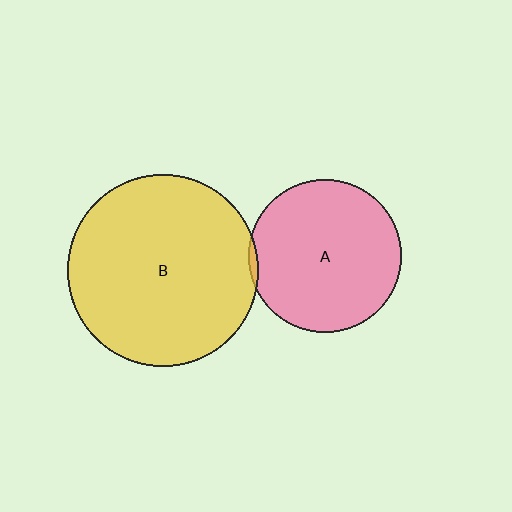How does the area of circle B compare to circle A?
Approximately 1.6 times.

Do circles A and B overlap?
Yes.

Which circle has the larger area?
Circle B (yellow).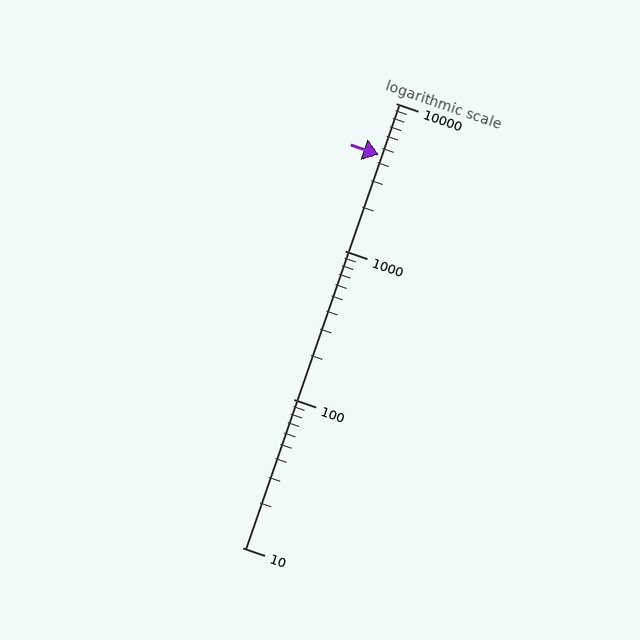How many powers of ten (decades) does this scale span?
The scale spans 3 decades, from 10 to 10000.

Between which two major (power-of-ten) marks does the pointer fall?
The pointer is between 1000 and 10000.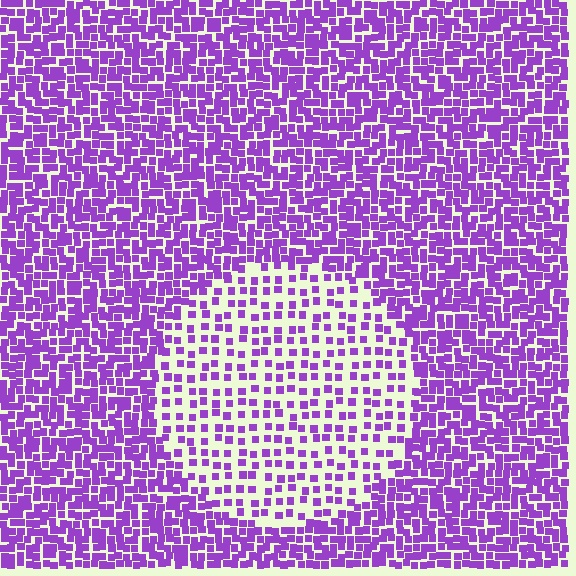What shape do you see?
I see a circle.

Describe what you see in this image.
The image contains small purple elements arranged at two different densities. A circle-shaped region is visible where the elements are less densely packed than the surrounding area.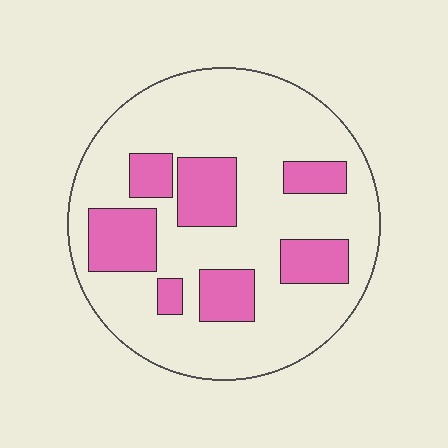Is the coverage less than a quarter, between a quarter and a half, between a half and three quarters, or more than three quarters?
Between a quarter and a half.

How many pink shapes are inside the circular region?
7.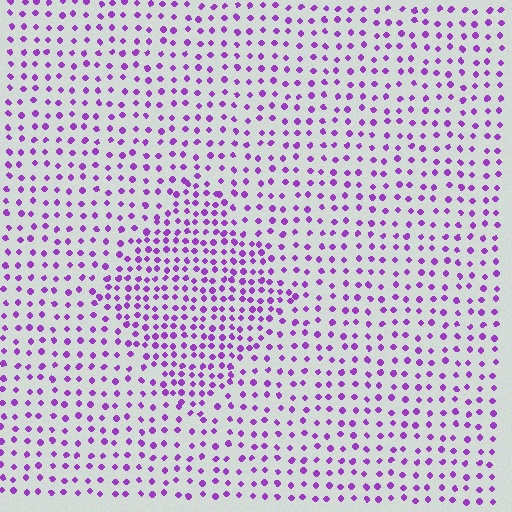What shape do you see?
I see a diamond.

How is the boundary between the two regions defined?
The boundary is defined by a change in element density (approximately 1.7x ratio). All elements are the same color, size, and shape.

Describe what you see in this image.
The image contains small purple elements arranged at two different densities. A diamond-shaped region is visible where the elements are more densely packed than the surrounding area.